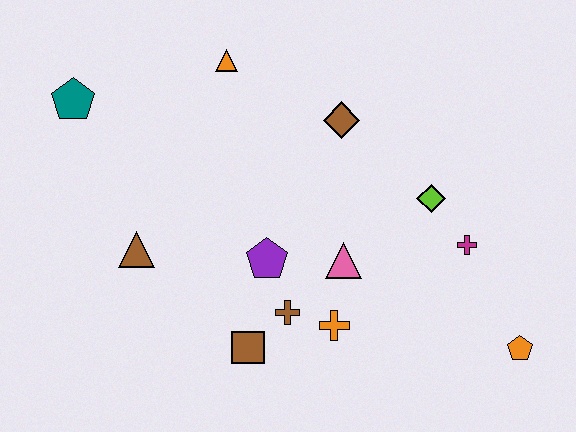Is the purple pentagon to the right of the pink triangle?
No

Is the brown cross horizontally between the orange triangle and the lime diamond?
Yes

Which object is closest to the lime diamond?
The magenta cross is closest to the lime diamond.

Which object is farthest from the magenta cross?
The teal pentagon is farthest from the magenta cross.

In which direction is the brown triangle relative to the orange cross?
The brown triangle is to the left of the orange cross.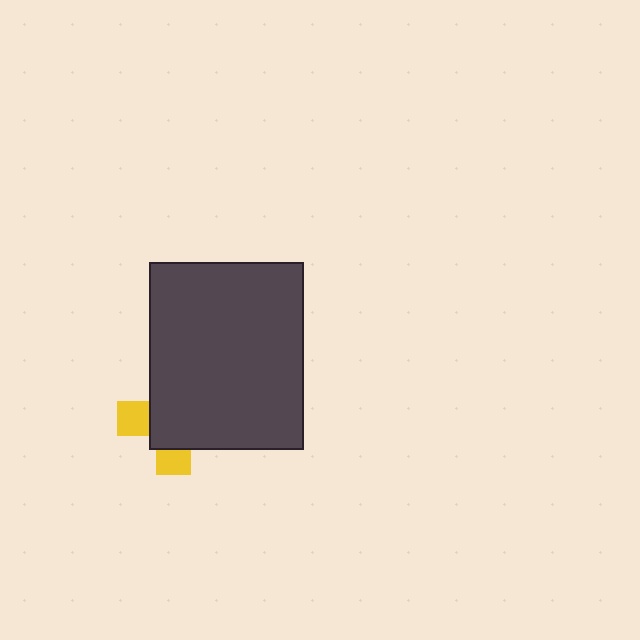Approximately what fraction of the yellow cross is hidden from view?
Roughly 70% of the yellow cross is hidden behind the dark gray rectangle.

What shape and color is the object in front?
The object in front is a dark gray rectangle.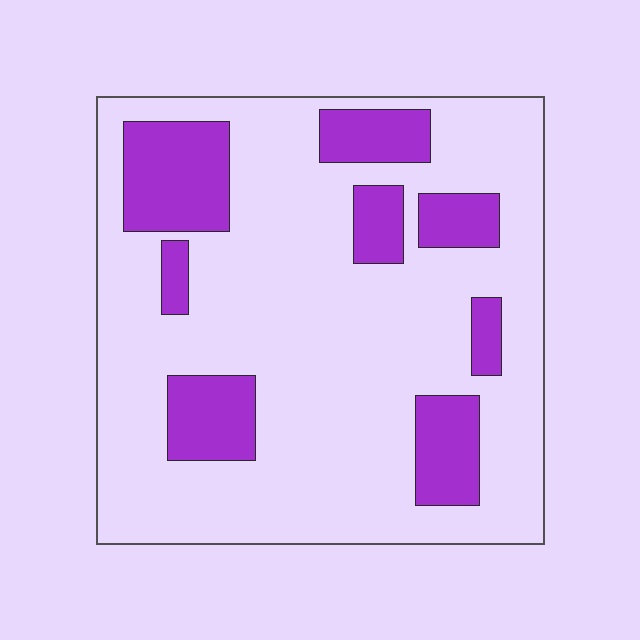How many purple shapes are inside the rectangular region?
8.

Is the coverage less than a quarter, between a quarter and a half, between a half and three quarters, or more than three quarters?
Less than a quarter.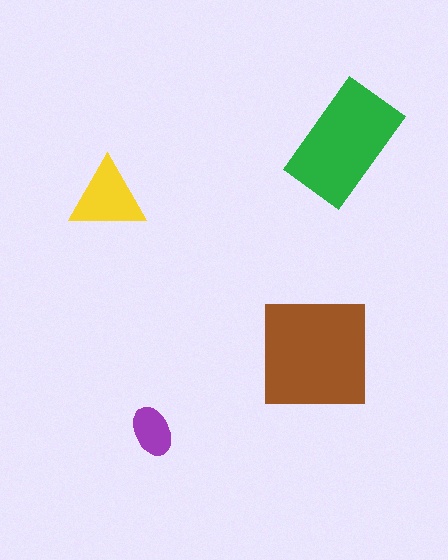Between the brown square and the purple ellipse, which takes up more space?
The brown square.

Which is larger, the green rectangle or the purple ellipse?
The green rectangle.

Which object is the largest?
The brown square.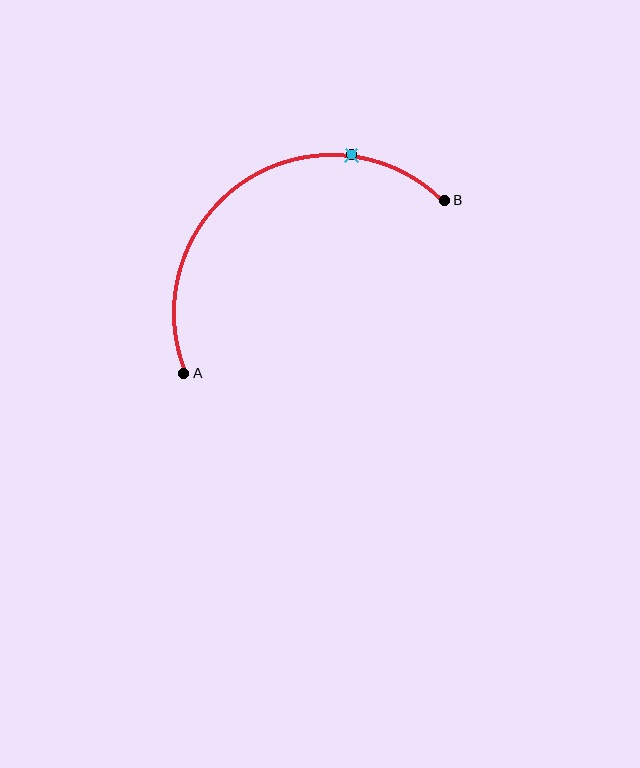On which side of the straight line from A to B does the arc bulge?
The arc bulges above the straight line connecting A and B.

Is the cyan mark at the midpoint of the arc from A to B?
No. The cyan mark lies on the arc but is closer to endpoint B. The arc midpoint would be at the point on the curve equidistant along the arc from both A and B.